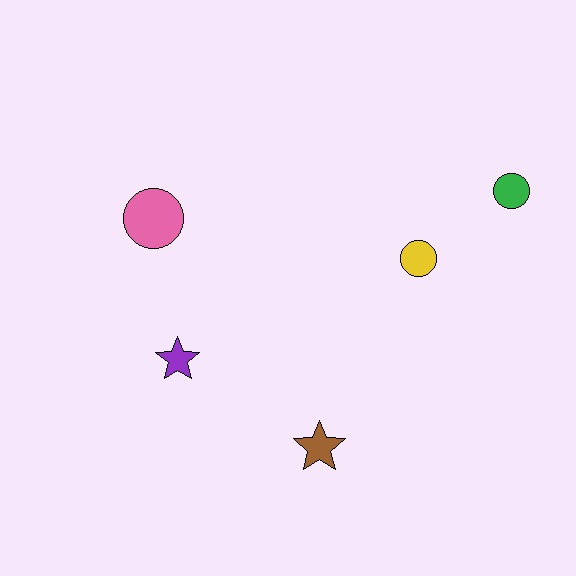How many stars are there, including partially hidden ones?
There are 2 stars.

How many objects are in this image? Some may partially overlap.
There are 5 objects.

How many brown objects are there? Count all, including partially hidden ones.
There is 1 brown object.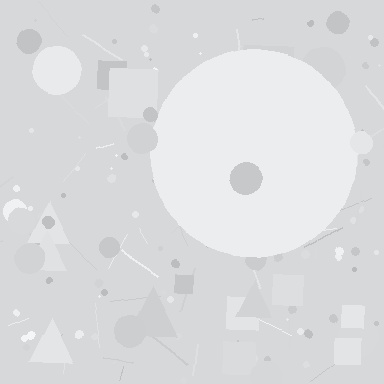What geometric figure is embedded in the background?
A circle is embedded in the background.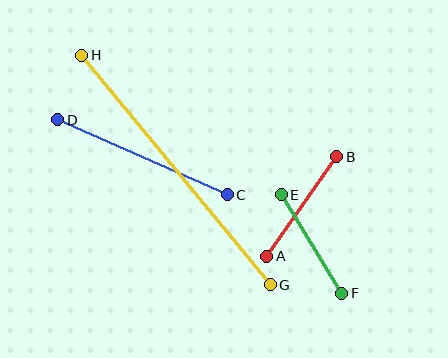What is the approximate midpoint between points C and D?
The midpoint is at approximately (143, 157) pixels.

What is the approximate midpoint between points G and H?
The midpoint is at approximately (176, 170) pixels.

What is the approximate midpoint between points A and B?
The midpoint is at approximately (302, 206) pixels.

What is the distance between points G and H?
The distance is approximately 297 pixels.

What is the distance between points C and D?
The distance is approximately 185 pixels.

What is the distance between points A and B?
The distance is approximately 122 pixels.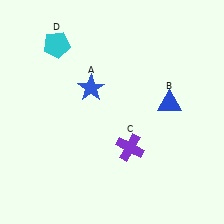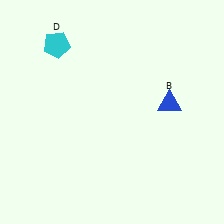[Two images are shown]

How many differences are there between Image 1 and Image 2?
There are 2 differences between the two images.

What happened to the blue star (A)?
The blue star (A) was removed in Image 2. It was in the top-left area of Image 1.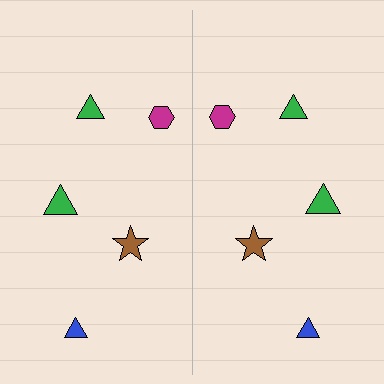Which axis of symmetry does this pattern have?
The pattern has a vertical axis of symmetry running through the center of the image.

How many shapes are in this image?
There are 10 shapes in this image.